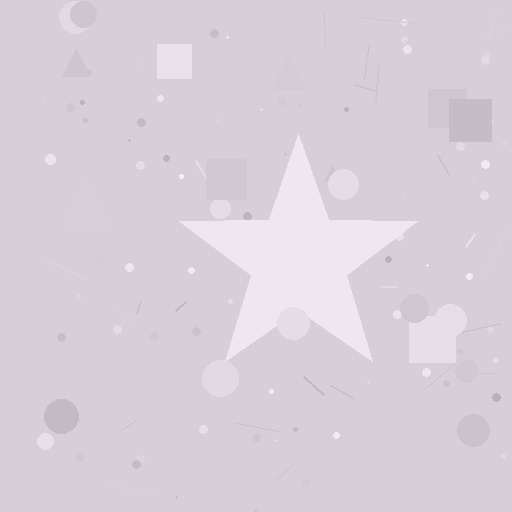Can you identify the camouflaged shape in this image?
The camouflaged shape is a star.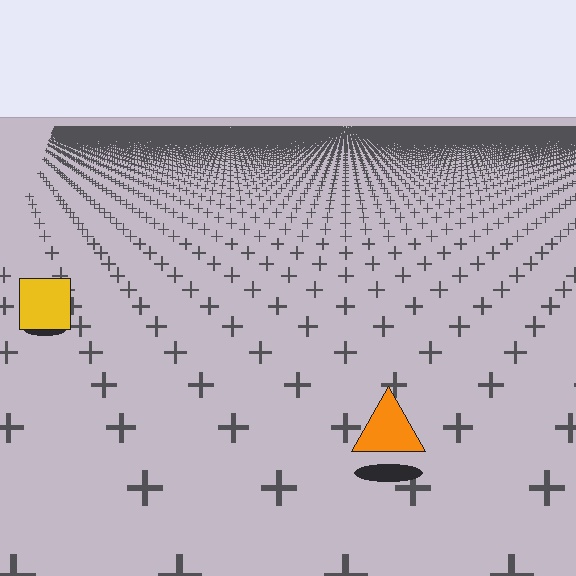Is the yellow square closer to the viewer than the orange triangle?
No. The orange triangle is closer — you can tell from the texture gradient: the ground texture is coarser near it.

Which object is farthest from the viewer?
The yellow square is farthest from the viewer. It appears smaller and the ground texture around it is denser.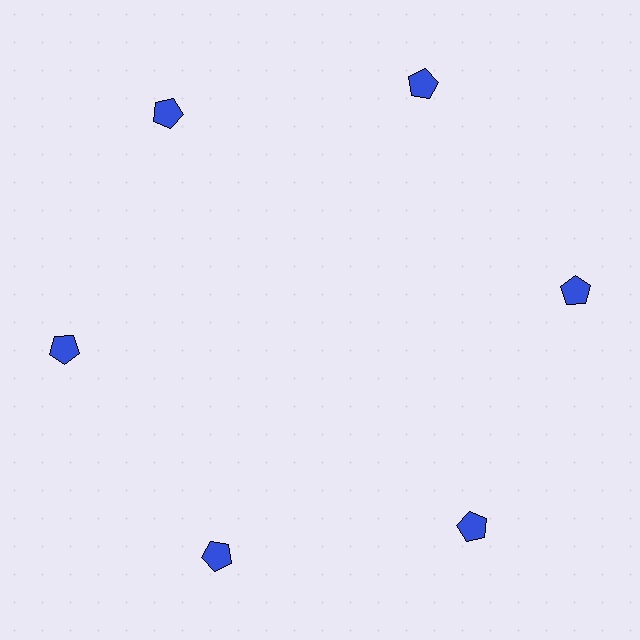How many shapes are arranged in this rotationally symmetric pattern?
There are 6 shapes, arranged in 6 groups of 1.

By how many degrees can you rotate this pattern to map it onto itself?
The pattern maps onto itself every 60 degrees of rotation.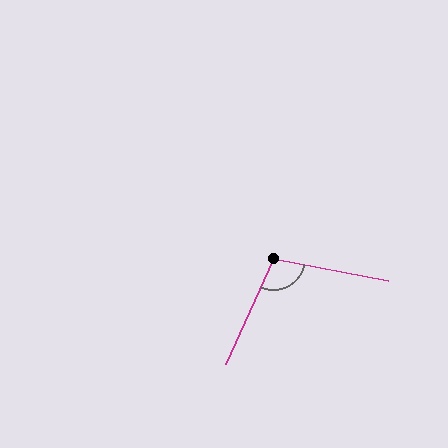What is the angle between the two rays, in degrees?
Approximately 103 degrees.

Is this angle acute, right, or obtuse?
It is obtuse.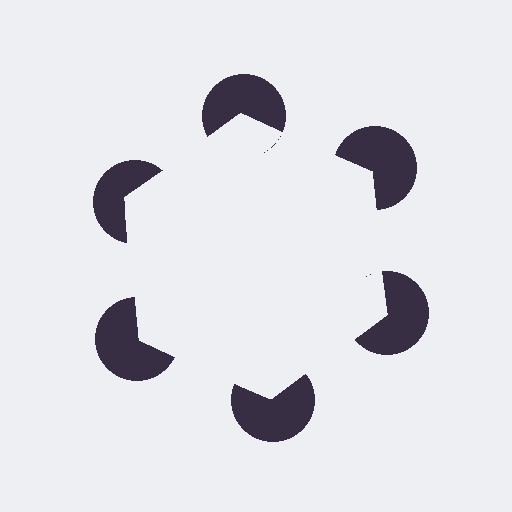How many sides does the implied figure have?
6 sides.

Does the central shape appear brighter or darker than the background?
It typically appears slightly brighter than the background, even though no actual brightness change is drawn.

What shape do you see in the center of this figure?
An illusory hexagon — its edges are inferred from the aligned wedge cuts in the pac-man discs, not physically drawn.